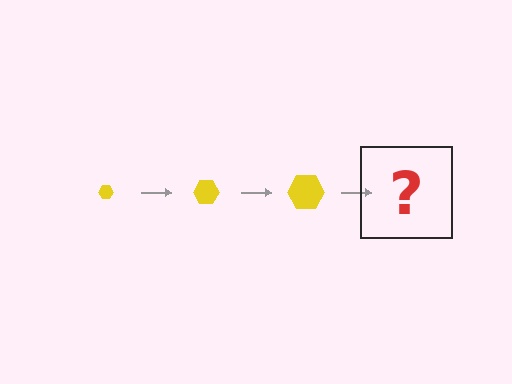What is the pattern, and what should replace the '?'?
The pattern is that the hexagon gets progressively larger each step. The '?' should be a yellow hexagon, larger than the previous one.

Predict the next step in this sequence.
The next step is a yellow hexagon, larger than the previous one.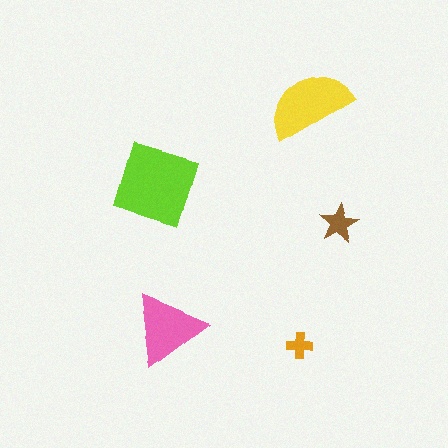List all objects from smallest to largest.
The orange cross, the brown star, the pink triangle, the yellow semicircle, the lime square.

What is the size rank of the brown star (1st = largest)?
4th.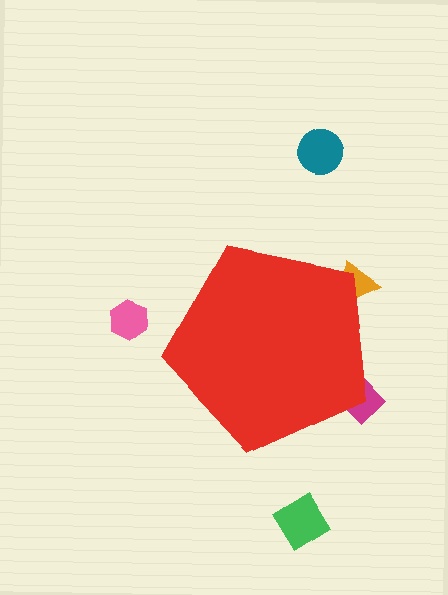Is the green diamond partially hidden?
No, the green diamond is fully visible.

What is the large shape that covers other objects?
A red pentagon.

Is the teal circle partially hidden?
No, the teal circle is fully visible.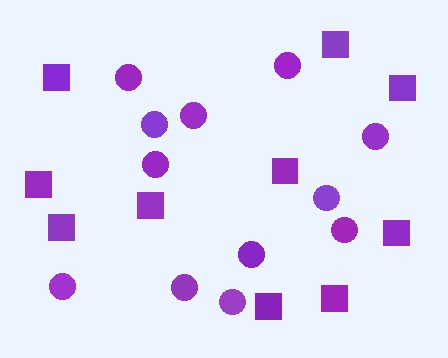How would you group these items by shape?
There are 2 groups: one group of circles (12) and one group of squares (10).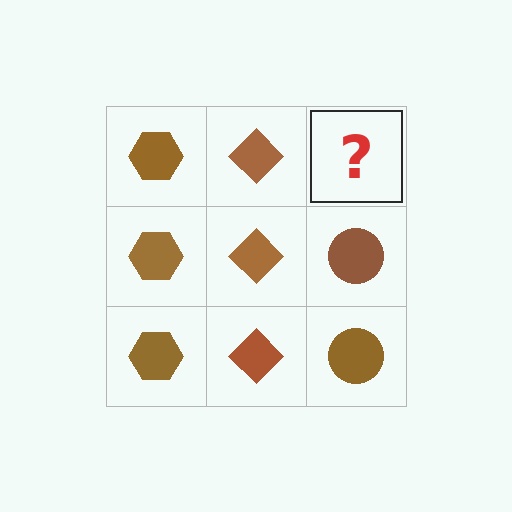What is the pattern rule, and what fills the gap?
The rule is that each column has a consistent shape. The gap should be filled with a brown circle.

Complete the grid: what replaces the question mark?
The question mark should be replaced with a brown circle.